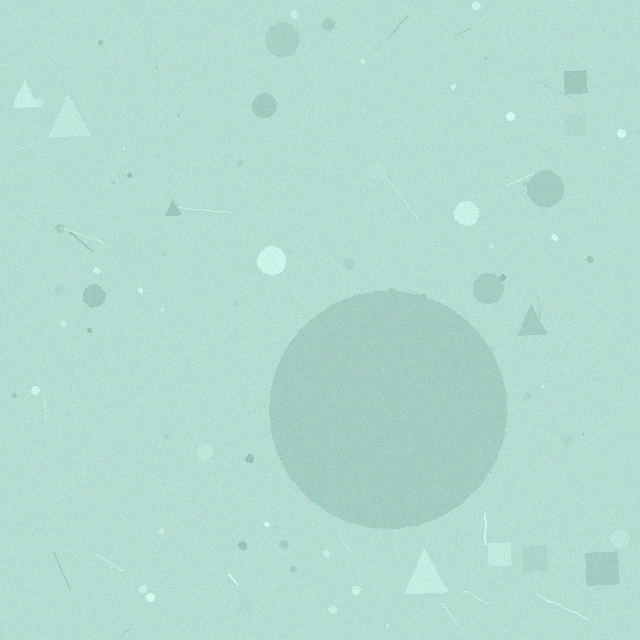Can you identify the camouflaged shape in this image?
The camouflaged shape is a circle.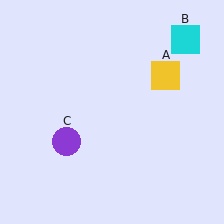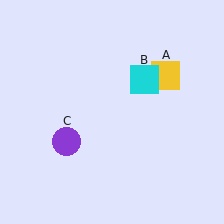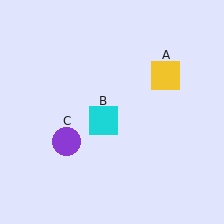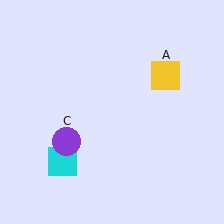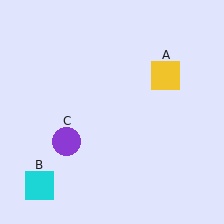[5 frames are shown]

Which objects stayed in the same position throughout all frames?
Yellow square (object A) and purple circle (object C) remained stationary.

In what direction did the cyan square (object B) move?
The cyan square (object B) moved down and to the left.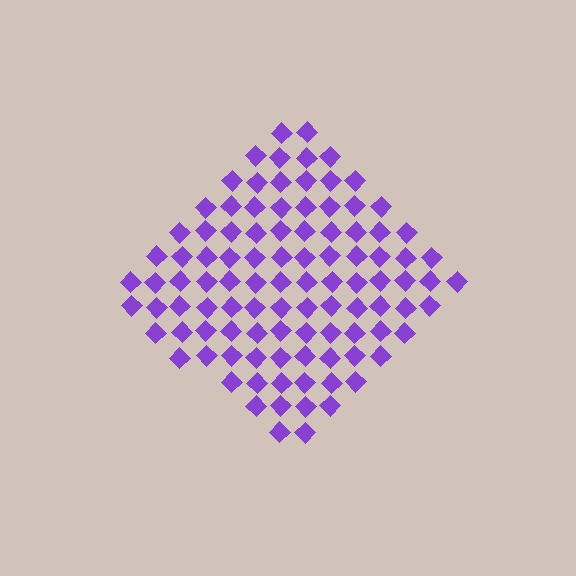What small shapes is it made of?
It is made of small diamonds.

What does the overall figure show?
The overall figure shows a diamond.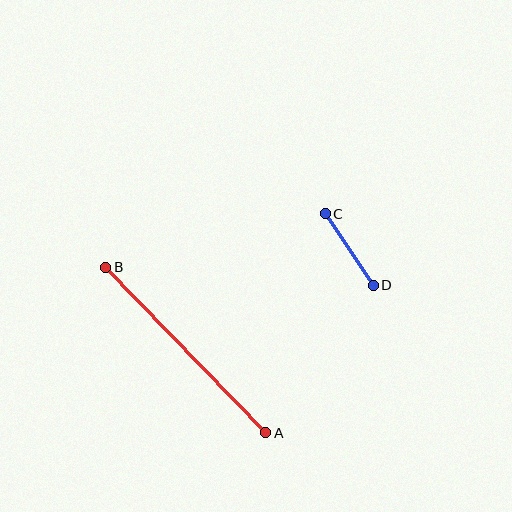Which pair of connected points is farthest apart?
Points A and B are farthest apart.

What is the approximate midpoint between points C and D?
The midpoint is at approximately (349, 249) pixels.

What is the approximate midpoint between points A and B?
The midpoint is at approximately (186, 350) pixels.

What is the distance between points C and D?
The distance is approximately 86 pixels.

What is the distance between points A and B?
The distance is approximately 231 pixels.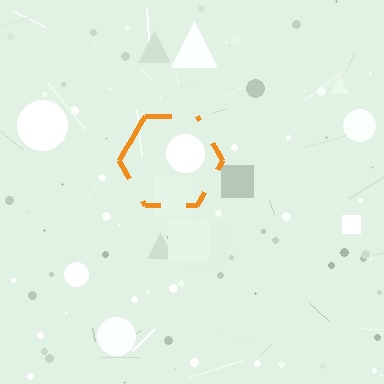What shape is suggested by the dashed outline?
The dashed outline suggests a hexagon.